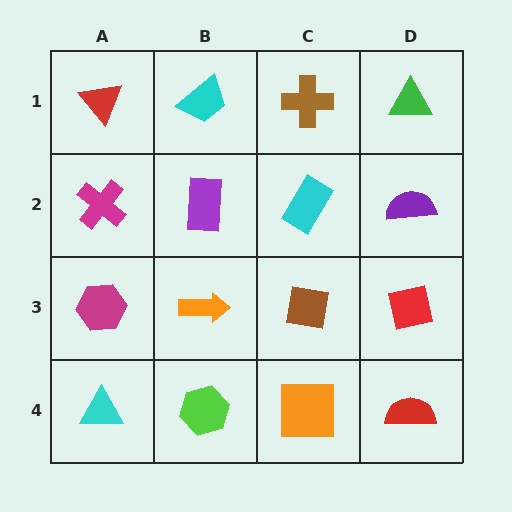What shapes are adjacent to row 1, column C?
A cyan rectangle (row 2, column C), a cyan trapezoid (row 1, column B), a green triangle (row 1, column D).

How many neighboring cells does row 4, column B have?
3.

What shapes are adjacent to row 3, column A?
A magenta cross (row 2, column A), a cyan triangle (row 4, column A), an orange arrow (row 3, column B).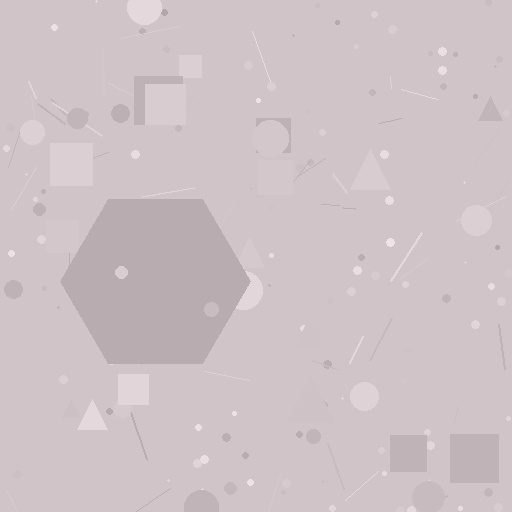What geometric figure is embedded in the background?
A hexagon is embedded in the background.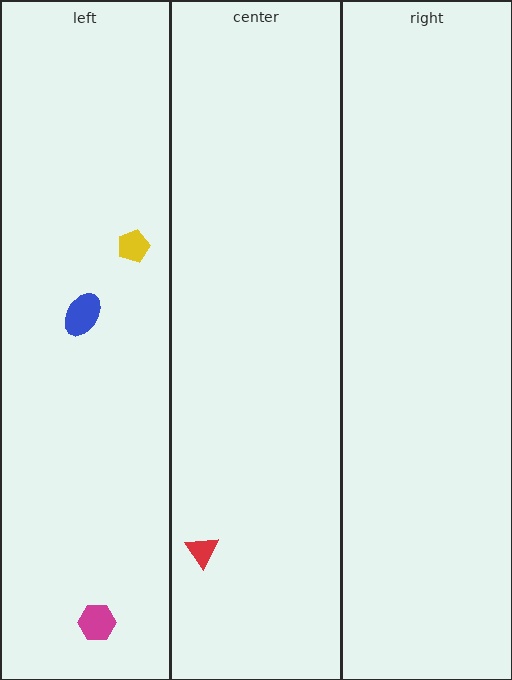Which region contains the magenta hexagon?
The left region.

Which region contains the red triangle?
The center region.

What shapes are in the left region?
The magenta hexagon, the yellow pentagon, the blue ellipse.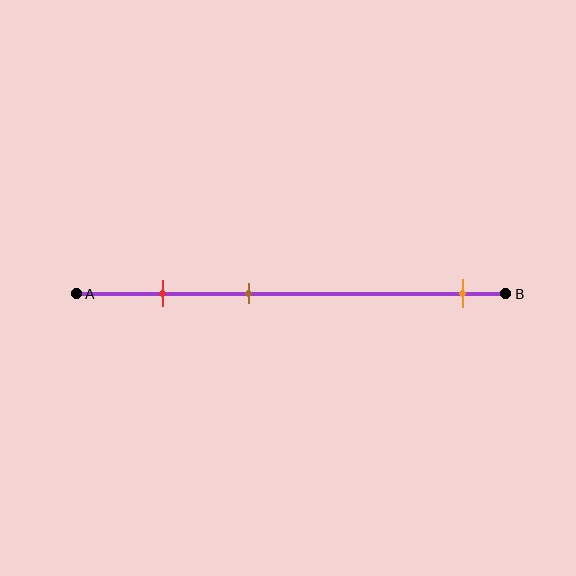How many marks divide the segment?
There are 3 marks dividing the segment.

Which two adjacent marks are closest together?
The red and brown marks are the closest adjacent pair.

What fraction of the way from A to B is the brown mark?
The brown mark is approximately 40% (0.4) of the way from A to B.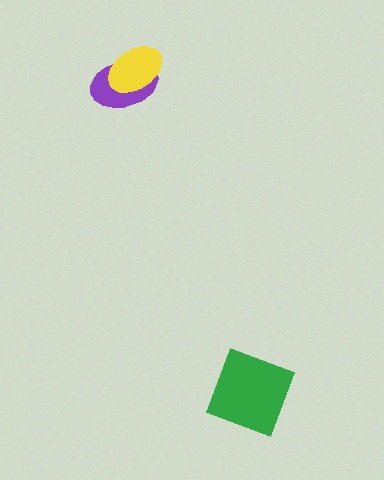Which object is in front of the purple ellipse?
The yellow ellipse is in front of the purple ellipse.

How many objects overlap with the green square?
0 objects overlap with the green square.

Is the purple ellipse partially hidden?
Yes, it is partially covered by another shape.